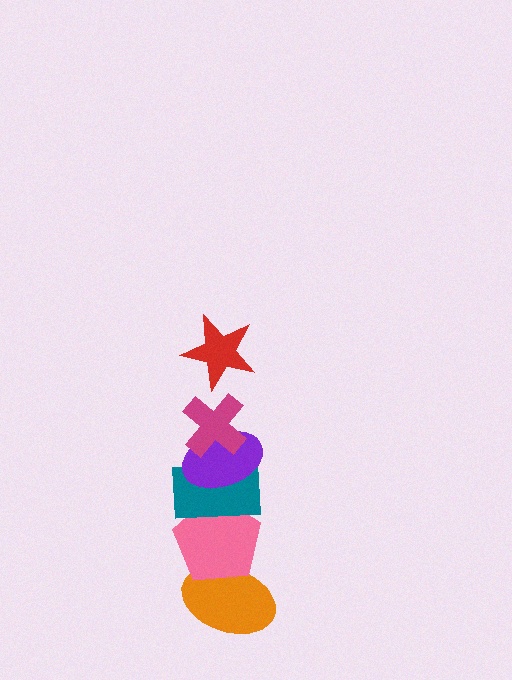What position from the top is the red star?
The red star is 1st from the top.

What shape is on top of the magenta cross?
The red star is on top of the magenta cross.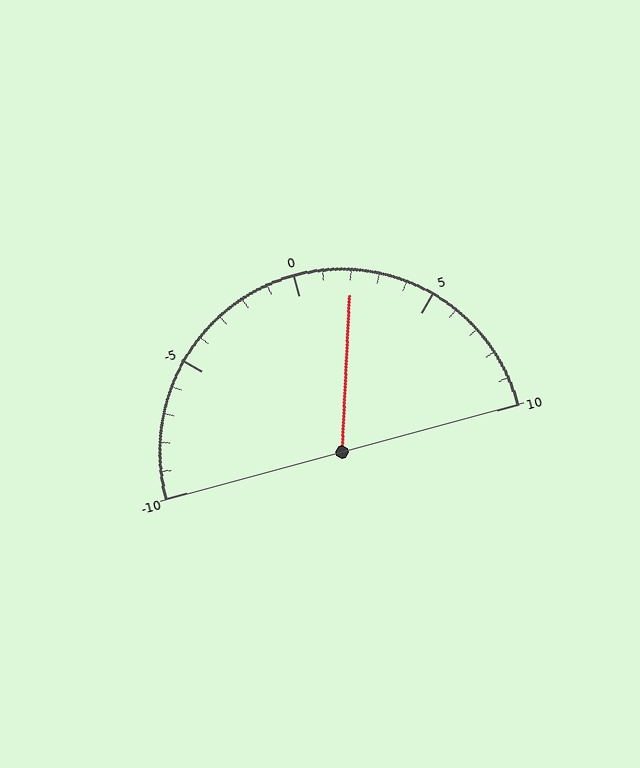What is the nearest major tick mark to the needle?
The nearest major tick mark is 0.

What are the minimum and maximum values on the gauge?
The gauge ranges from -10 to 10.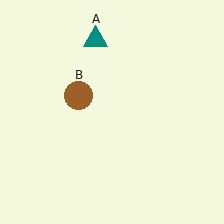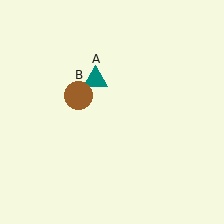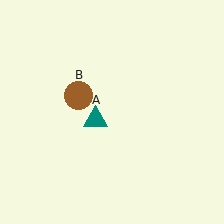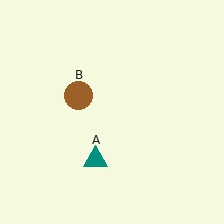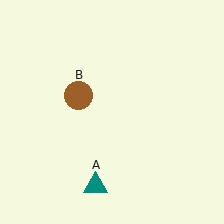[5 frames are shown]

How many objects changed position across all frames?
1 object changed position: teal triangle (object A).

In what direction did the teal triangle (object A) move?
The teal triangle (object A) moved down.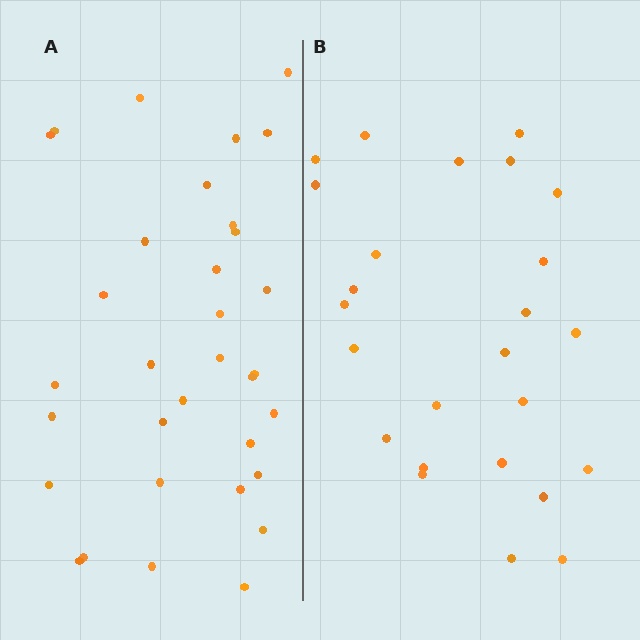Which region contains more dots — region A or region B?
Region A (the left region) has more dots.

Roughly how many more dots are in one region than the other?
Region A has roughly 8 or so more dots than region B.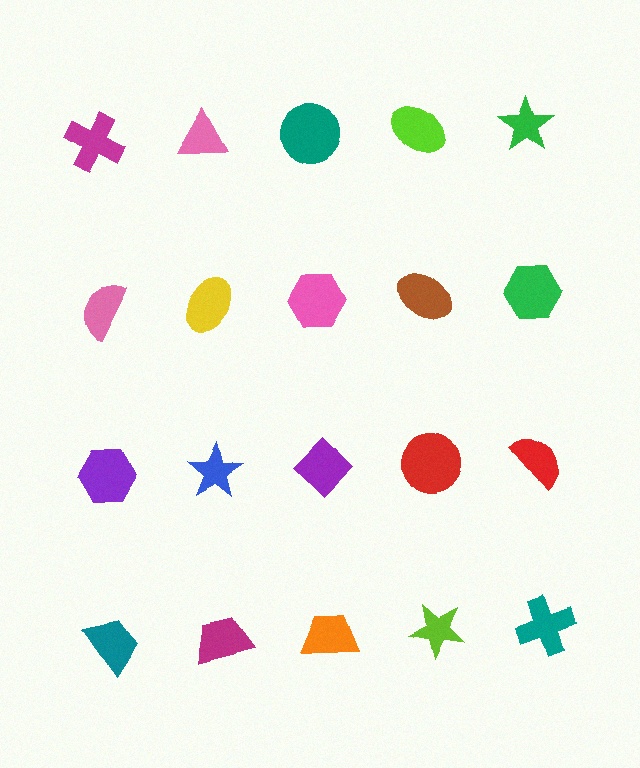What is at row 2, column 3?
A pink hexagon.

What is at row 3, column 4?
A red circle.